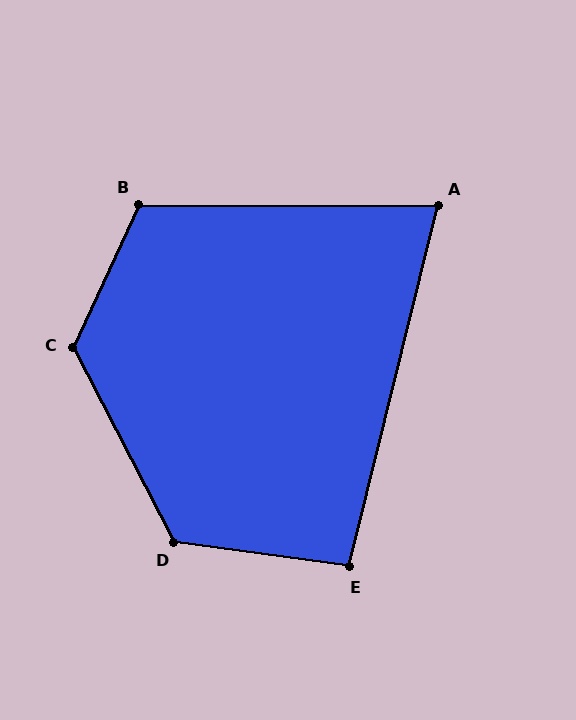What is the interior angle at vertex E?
Approximately 96 degrees (obtuse).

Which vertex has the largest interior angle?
C, at approximately 128 degrees.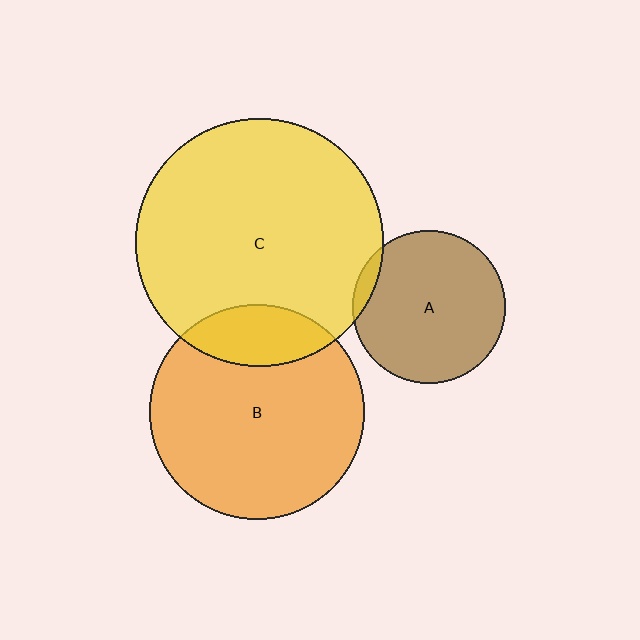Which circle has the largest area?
Circle C (yellow).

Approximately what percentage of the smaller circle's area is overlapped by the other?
Approximately 5%.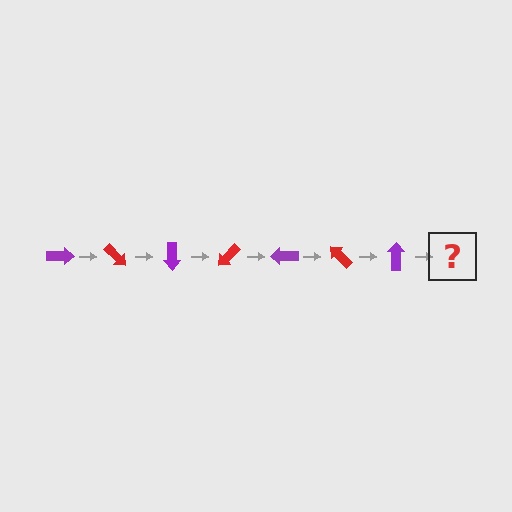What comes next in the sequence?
The next element should be a red arrow, rotated 315 degrees from the start.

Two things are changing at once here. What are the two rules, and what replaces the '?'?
The two rules are that it rotates 45 degrees each step and the color cycles through purple and red. The '?' should be a red arrow, rotated 315 degrees from the start.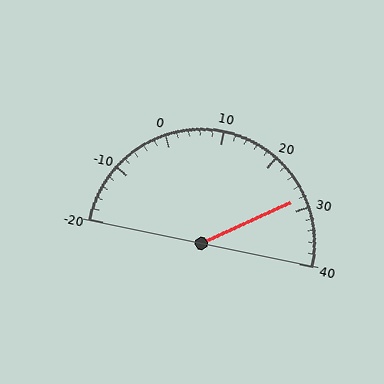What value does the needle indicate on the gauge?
The needle indicates approximately 28.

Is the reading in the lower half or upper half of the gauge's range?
The reading is in the upper half of the range (-20 to 40).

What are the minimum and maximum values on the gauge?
The gauge ranges from -20 to 40.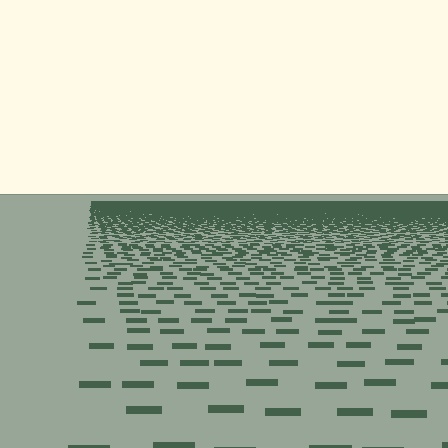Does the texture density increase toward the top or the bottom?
Density increases toward the top.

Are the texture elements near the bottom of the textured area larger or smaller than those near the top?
Larger. Near the bottom, elements are closer to the viewer and appear at a bigger on-screen size.